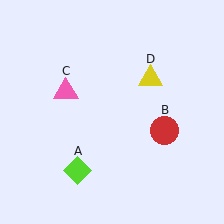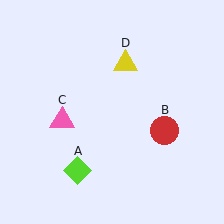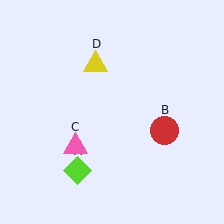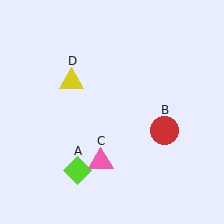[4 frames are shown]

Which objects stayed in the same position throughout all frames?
Lime diamond (object A) and red circle (object B) remained stationary.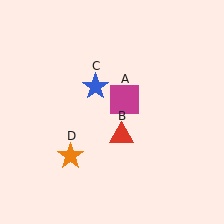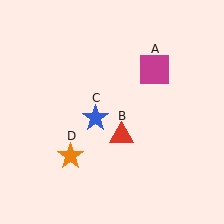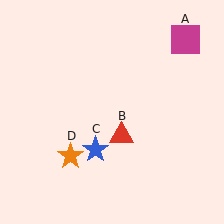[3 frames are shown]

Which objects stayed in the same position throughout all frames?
Red triangle (object B) and orange star (object D) remained stationary.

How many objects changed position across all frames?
2 objects changed position: magenta square (object A), blue star (object C).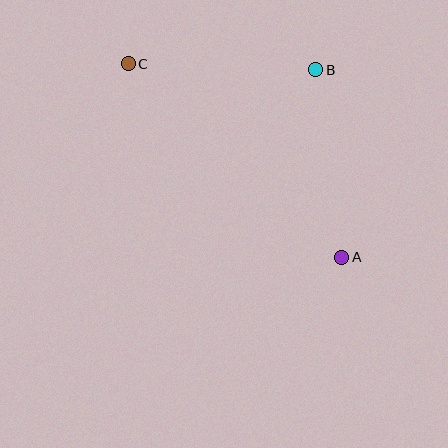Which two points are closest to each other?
Points B and C are closest to each other.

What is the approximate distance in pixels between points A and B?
The distance between A and B is approximately 190 pixels.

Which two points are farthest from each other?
Points A and C are farthest from each other.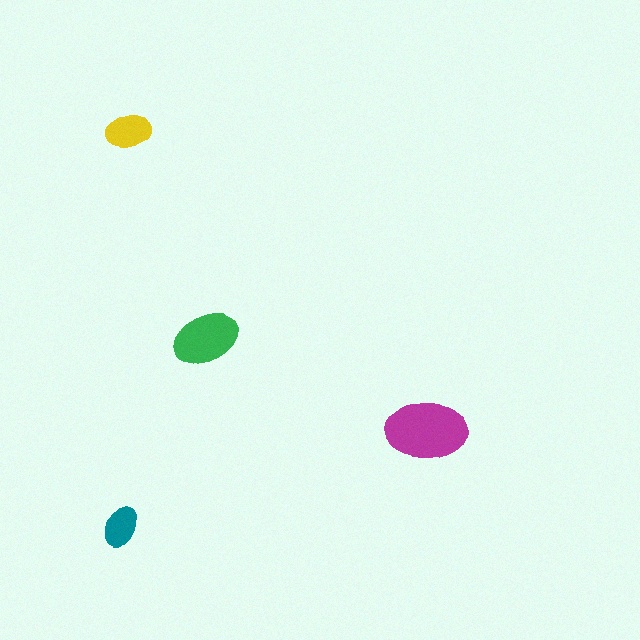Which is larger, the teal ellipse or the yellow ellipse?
The yellow one.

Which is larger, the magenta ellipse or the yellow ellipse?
The magenta one.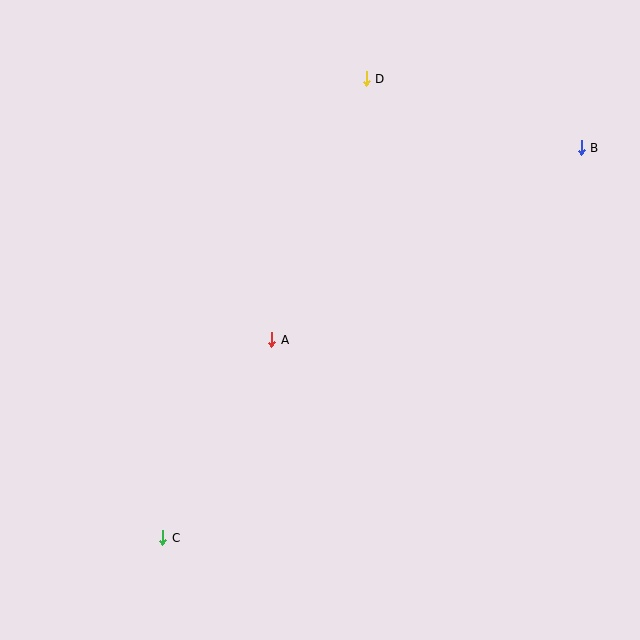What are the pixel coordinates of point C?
Point C is at (163, 538).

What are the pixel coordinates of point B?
Point B is at (581, 148).